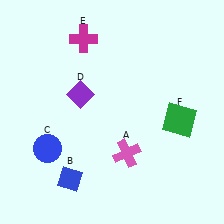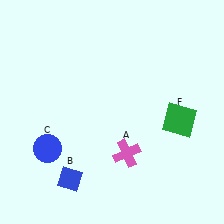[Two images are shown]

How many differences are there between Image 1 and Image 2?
There are 2 differences between the two images.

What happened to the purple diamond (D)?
The purple diamond (D) was removed in Image 2. It was in the top-left area of Image 1.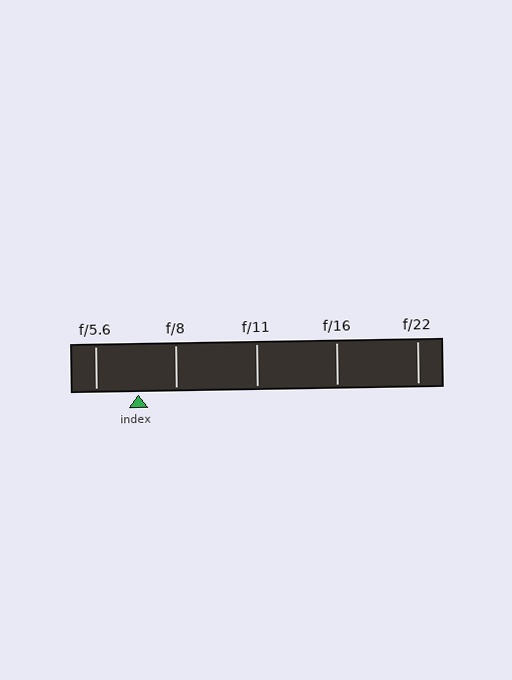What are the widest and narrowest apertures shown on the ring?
The widest aperture shown is f/5.6 and the narrowest is f/22.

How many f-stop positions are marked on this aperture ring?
There are 5 f-stop positions marked.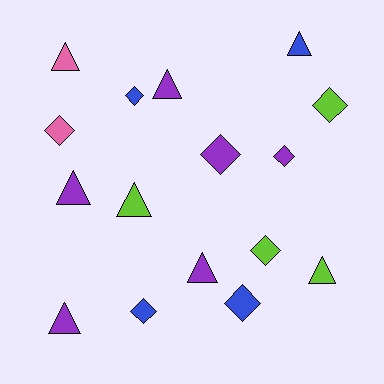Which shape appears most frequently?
Diamond, with 8 objects.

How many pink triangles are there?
There is 1 pink triangle.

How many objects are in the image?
There are 16 objects.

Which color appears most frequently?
Purple, with 6 objects.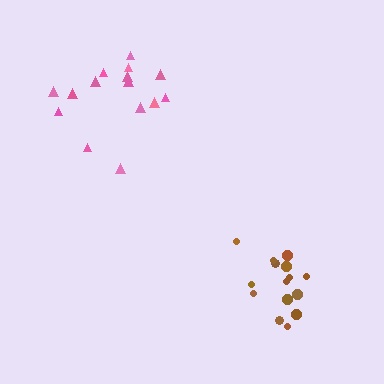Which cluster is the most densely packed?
Pink.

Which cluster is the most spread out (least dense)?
Brown.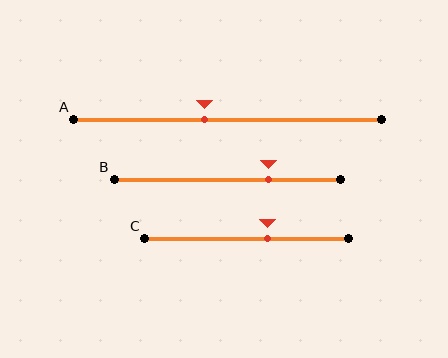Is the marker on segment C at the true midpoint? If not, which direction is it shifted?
No, the marker on segment C is shifted to the right by about 10% of the segment length.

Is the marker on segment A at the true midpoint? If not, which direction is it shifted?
No, the marker on segment A is shifted to the left by about 8% of the segment length.